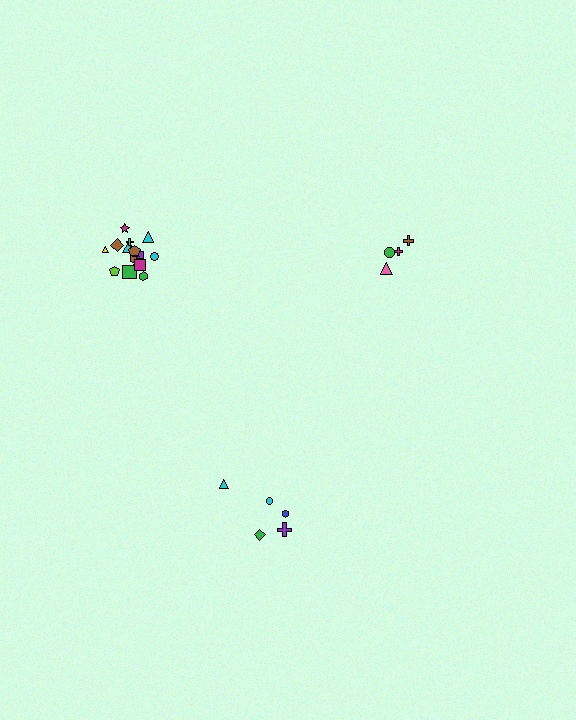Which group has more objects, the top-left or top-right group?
The top-left group.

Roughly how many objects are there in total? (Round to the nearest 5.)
Roughly 25 objects in total.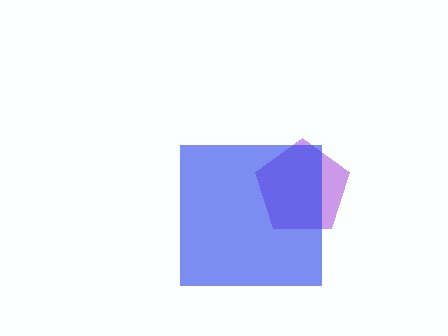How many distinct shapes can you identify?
There are 2 distinct shapes: a purple pentagon, a blue square.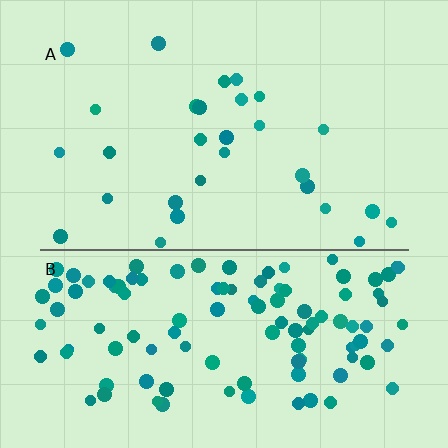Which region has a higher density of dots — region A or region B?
B (the bottom).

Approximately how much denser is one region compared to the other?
Approximately 4.1× — region B over region A.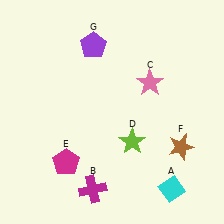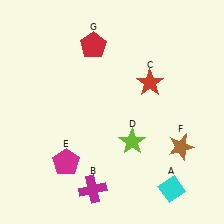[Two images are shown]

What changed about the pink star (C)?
In Image 1, C is pink. In Image 2, it changed to red.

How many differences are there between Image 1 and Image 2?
There are 2 differences between the two images.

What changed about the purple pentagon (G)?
In Image 1, G is purple. In Image 2, it changed to red.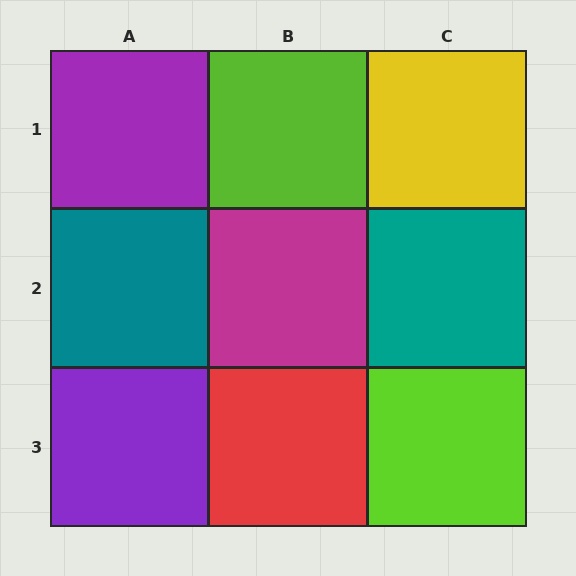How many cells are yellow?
1 cell is yellow.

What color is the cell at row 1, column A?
Purple.